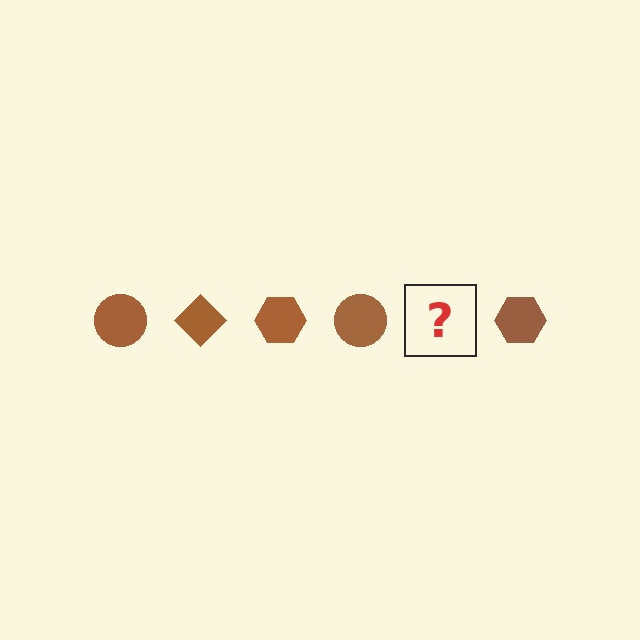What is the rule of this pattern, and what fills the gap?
The rule is that the pattern cycles through circle, diamond, hexagon shapes in brown. The gap should be filled with a brown diamond.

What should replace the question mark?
The question mark should be replaced with a brown diamond.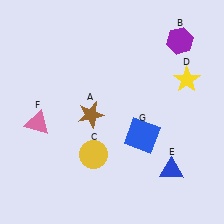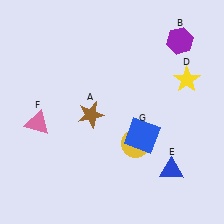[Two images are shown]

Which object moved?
The yellow circle (C) moved right.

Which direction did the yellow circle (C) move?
The yellow circle (C) moved right.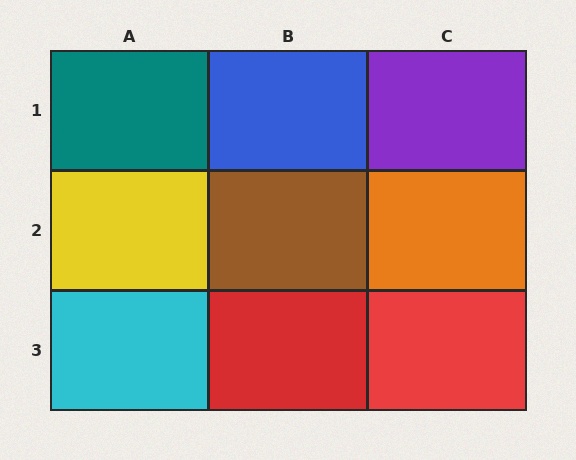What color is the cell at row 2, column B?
Brown.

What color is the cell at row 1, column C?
Purple.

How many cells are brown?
1 cell is brown.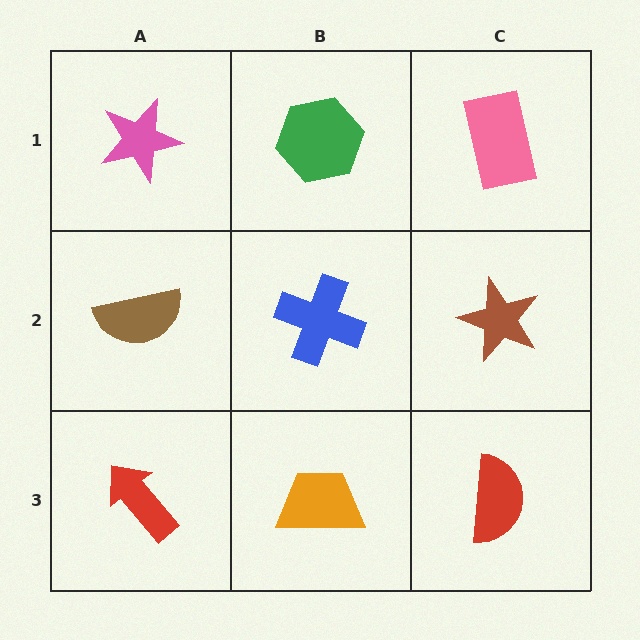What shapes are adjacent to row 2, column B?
A green hexagon (row 1, column B), an orange trapezoid (row 3, column B), a brown semicircle (row 2, column A), a brown star (row 2, column C).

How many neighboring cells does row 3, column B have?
3.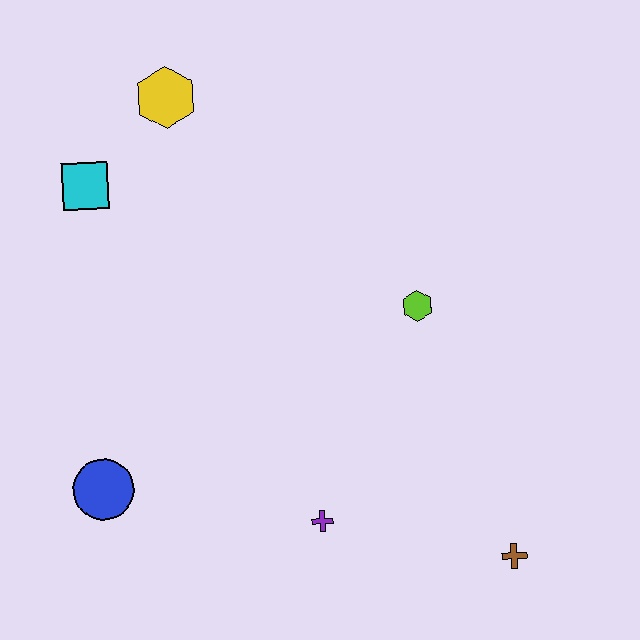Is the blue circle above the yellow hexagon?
No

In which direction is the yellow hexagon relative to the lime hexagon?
The yellow hexagon is to the left of the lime hexagon.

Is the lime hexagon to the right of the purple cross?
Yes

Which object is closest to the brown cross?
The purple cross is closest to the brown cross.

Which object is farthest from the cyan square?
The brown cross is farthest from the cyan square.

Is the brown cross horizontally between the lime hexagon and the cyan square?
No